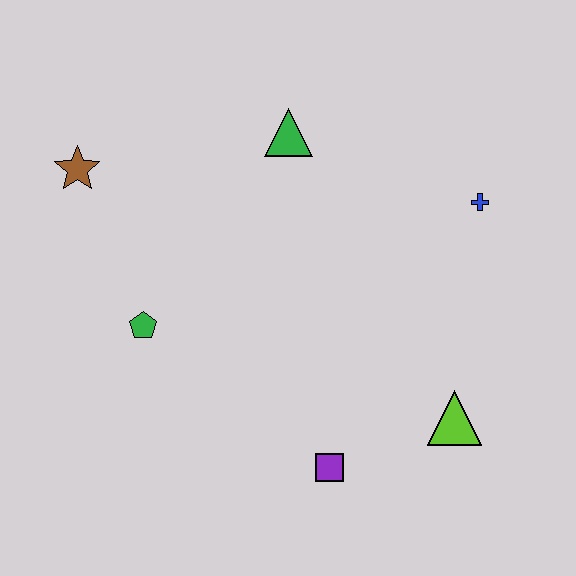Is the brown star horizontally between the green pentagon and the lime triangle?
No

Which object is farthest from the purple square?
The brown star is farthest from the purple square.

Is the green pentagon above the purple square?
Yes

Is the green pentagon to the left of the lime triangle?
Yes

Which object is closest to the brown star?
The green pentagon is closest to the brown star.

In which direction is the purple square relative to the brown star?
The purple square is below the brown star.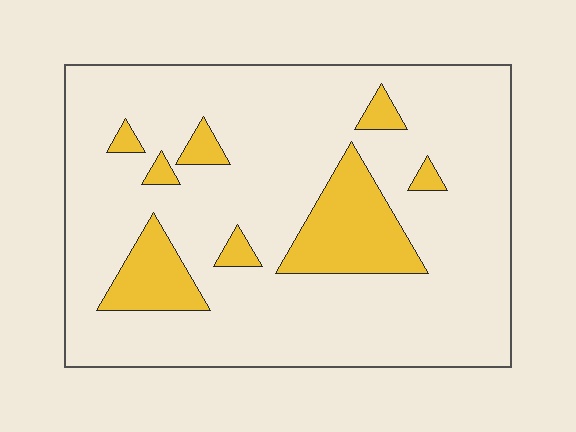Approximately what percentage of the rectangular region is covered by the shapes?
Approximately 15%.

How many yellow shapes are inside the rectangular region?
8.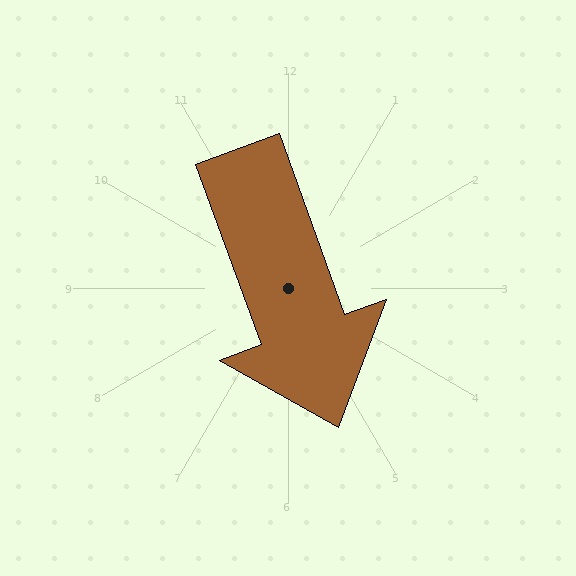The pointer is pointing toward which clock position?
Roughly 5 o'clock.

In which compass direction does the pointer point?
South.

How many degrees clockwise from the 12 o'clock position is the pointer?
Approximately 160 degrees.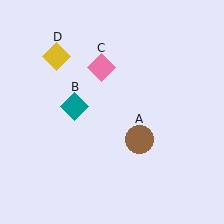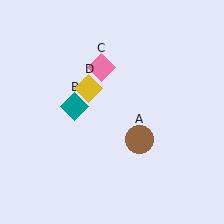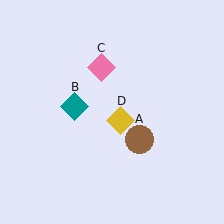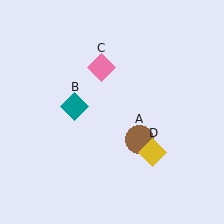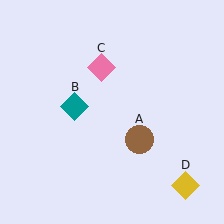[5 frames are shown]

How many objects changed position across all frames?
1 object changed position: yellow diamond (object D).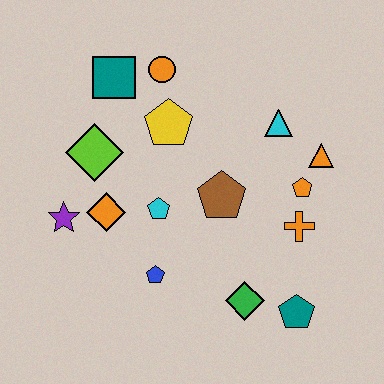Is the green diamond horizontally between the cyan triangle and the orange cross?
No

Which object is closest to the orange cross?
The orange pentagon is closest to the orange cross.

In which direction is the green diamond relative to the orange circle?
The green diamond is below the orange circle.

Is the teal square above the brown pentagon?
Yes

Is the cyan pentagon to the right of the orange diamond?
Yes